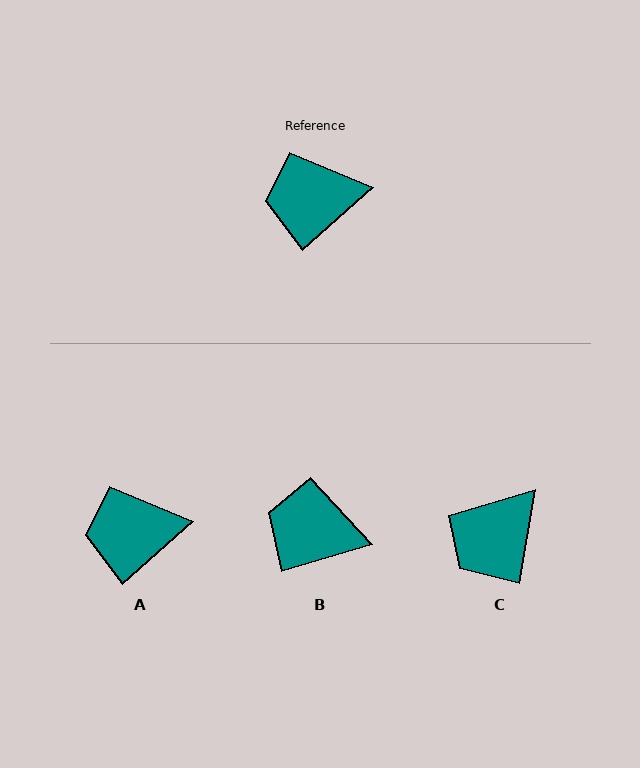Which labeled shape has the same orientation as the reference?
A.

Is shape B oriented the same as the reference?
No, it is off by about 25 degrees.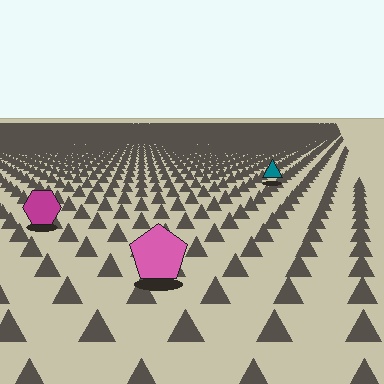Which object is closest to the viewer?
The pink pentagon is closest. The texture marks near it are larger and more spread out.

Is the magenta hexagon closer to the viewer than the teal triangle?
Yes. The magenta hexagon is closer — you can tell from the texture gradient: the ground texture is coarser near it.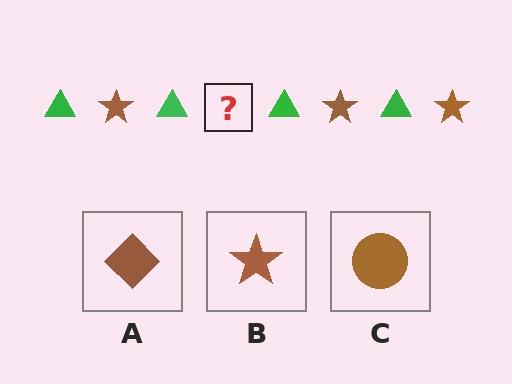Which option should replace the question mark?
Option B.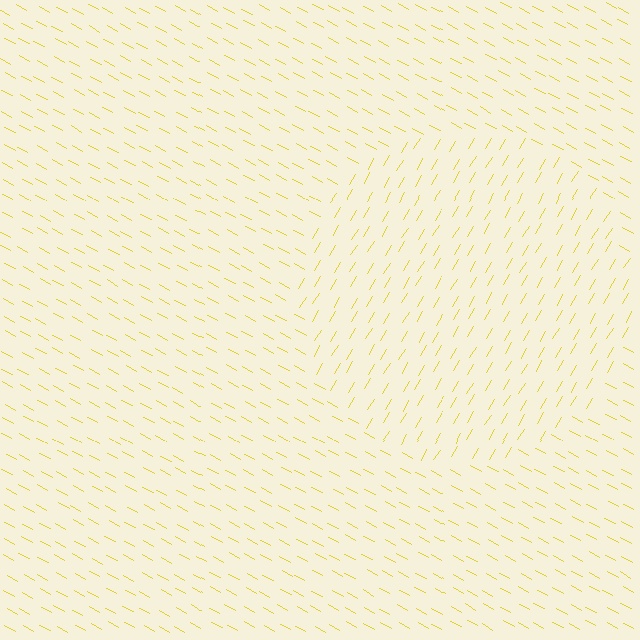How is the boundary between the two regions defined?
The boundary is defined purely by a change in line orientation (approximately 88 degrees difference). All lines are the same color and thickness.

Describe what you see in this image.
The image is filled with small yellow line segments. A circle region in the image has lines oriented differently from the surrounding lines, creating a visible texture boundary.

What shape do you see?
I see a circle.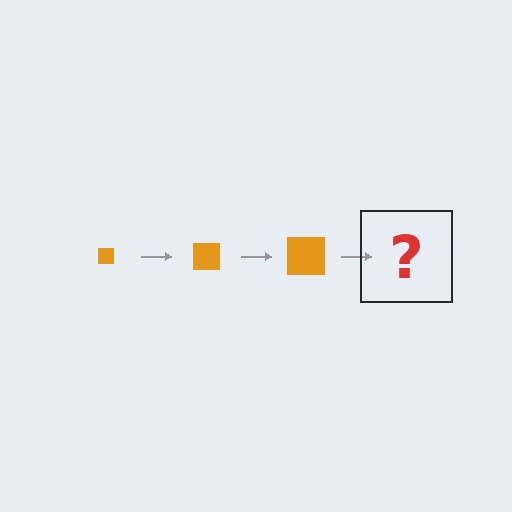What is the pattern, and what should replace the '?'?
The pattern is that the square gets progressively larger each step. The '?' should be an orange square, larger than the previous one.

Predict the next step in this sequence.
The next step is an orange square, larger than the previous one.